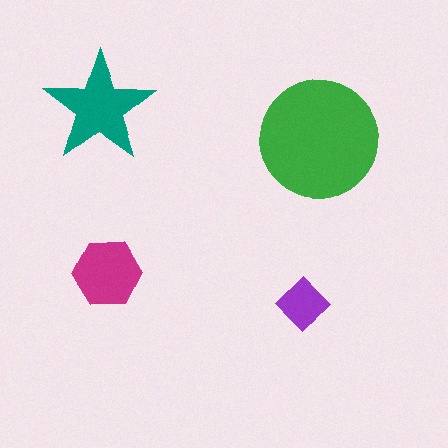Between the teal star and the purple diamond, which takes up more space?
The teal star.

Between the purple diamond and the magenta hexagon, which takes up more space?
The magenta hexagon.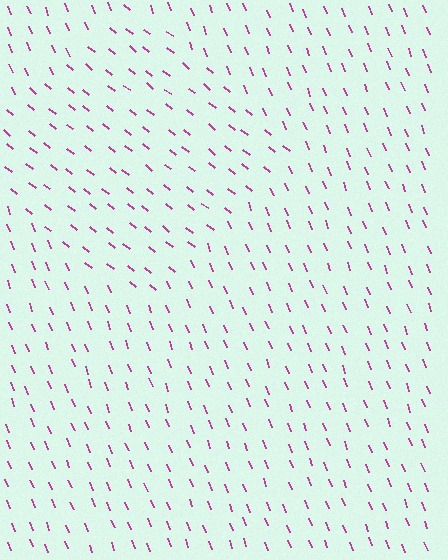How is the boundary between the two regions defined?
The boundary is defined purely by a change in line orientation (approximately 31 degrees difference). All lines are the same color and thickness.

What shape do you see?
I see a diamond.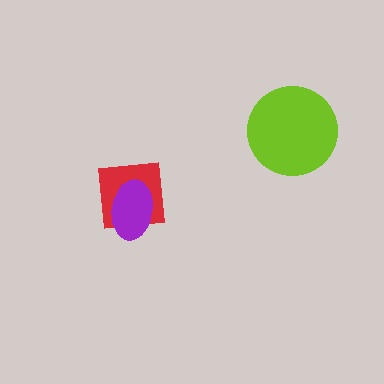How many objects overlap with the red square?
1 object overlaps with the red square.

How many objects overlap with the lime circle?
0 objects overlap with the lime circle.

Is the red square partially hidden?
Yes, it is partially covered by another shape.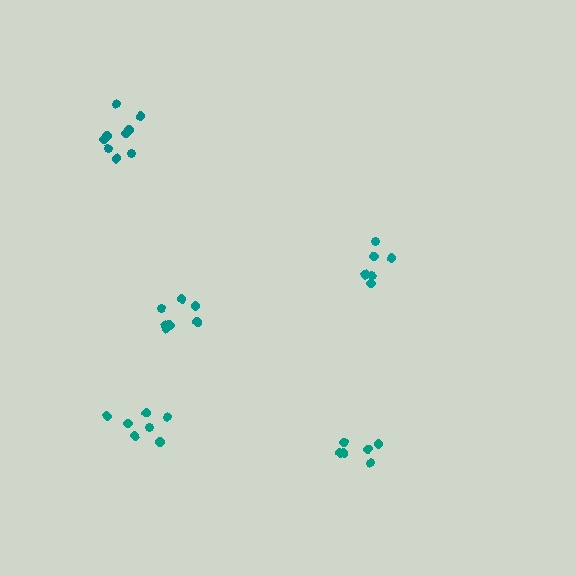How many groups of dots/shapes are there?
There are 5 groups.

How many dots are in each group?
Group 1: 7 dots, Group 2: 7 dots, Group 3: 6 dots, Group 4: 6 dots, Group 5: 9 dots (35 total).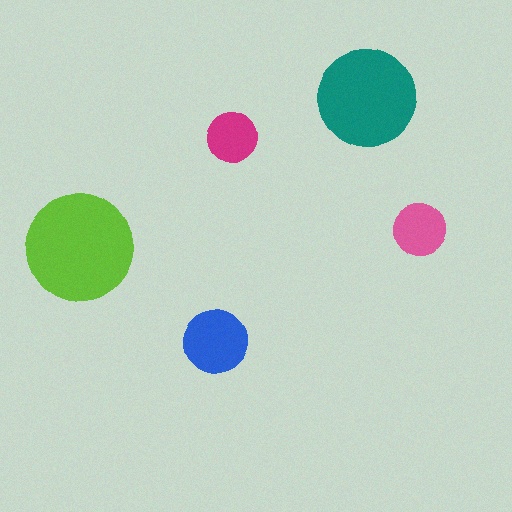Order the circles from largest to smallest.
the lime one, the teal one, the blue one, the pink one, the magenta one.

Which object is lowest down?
The blue circle is bottommost.